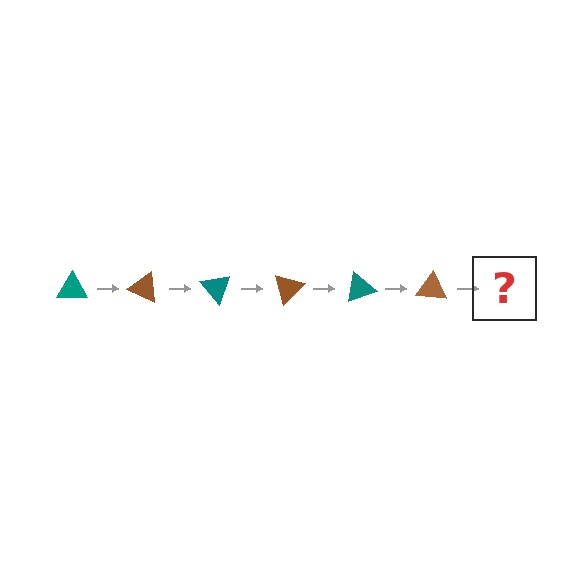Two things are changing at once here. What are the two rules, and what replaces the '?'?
The two rules are that it rotates 25 degrees each step and the color cycles through teal and brown. The '?' should be a teal triangle, rotated 150 degrees from the start.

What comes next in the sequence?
The next element should be a teal triangle, rotated 150 degrees from the start.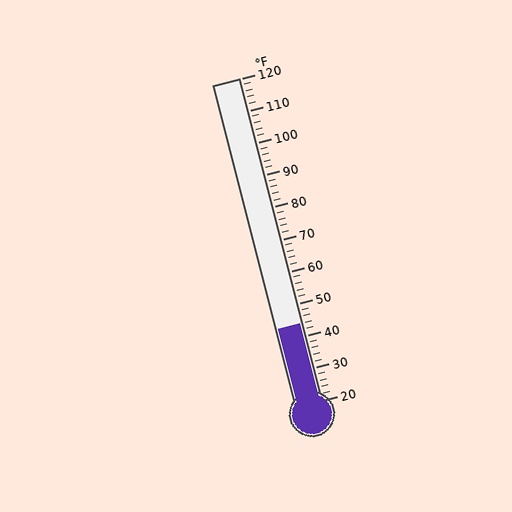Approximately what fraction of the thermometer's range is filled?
The thermometer is filled to approximately 25% of its range.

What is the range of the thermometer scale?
The thermometer scale ranges from 20°F to 120°F.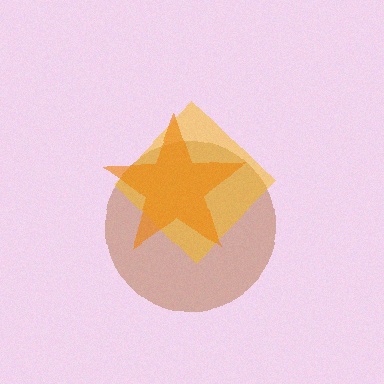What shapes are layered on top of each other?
The layered shapes are: a brown circle, a yellow diamond, an orange star.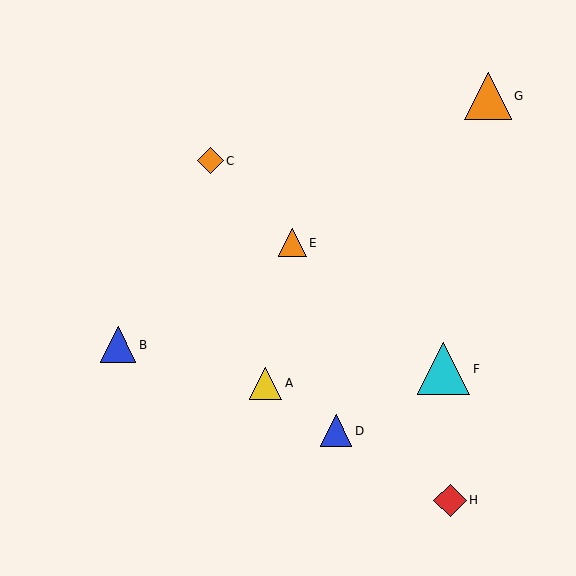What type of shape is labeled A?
Shape A is a yellow triangle.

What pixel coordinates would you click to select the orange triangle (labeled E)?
Click at (292, 243) to select the orange triangle E.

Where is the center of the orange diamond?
The center of the orange diamond is at (210, 161).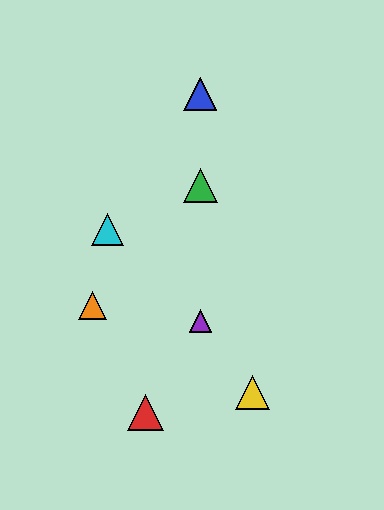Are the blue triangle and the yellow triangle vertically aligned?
No, the blue triangle is at x≈200 and the yellow triangle is at x≈253.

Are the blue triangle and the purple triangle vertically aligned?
Yes, both are at x≈200.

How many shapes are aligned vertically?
3 shapes (the blue triangle, the green triangle, the purple triangle) are aligned vertically.